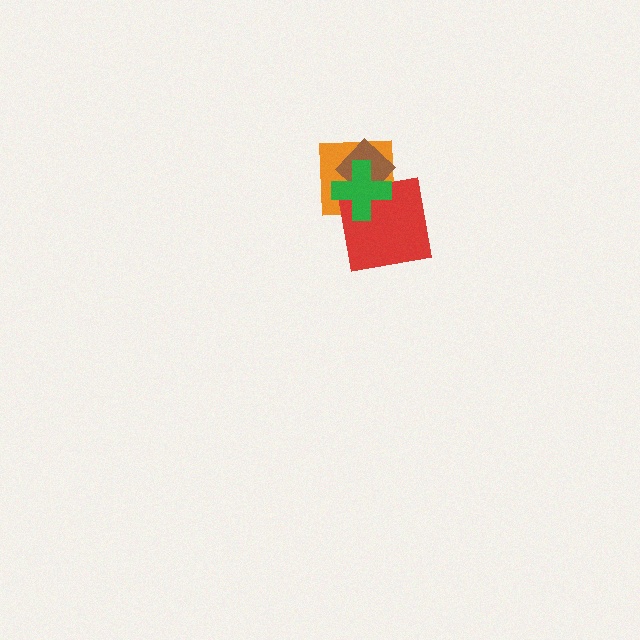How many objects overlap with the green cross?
3 objects overlap with the green cross.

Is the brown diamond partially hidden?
Yes, it is partially covered by another shape.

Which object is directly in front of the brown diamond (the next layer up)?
The red square is directly in front of the brown diamond.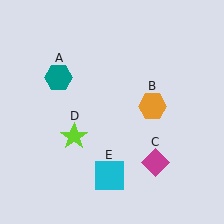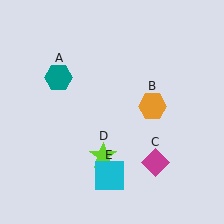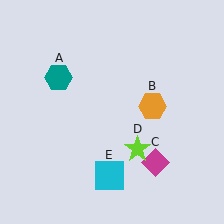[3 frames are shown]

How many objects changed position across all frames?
1 object changed position: lime star (object D).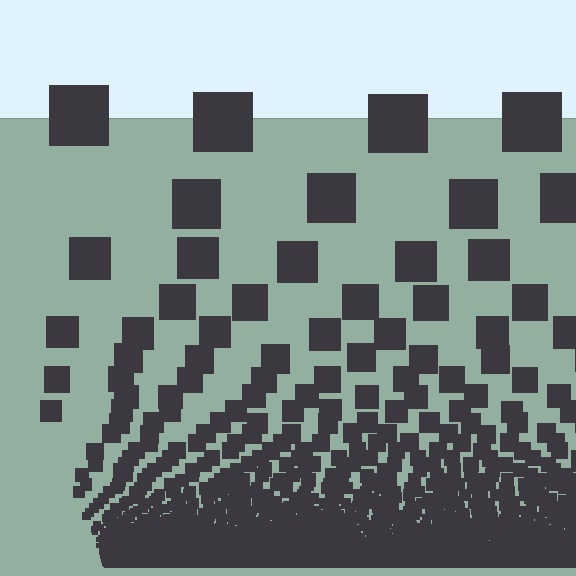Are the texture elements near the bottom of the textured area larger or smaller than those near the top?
Smaller. The gradient is inverted — elements near the bottom are smaller and denser.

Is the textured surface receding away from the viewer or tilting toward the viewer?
The surface appears to tilt toward the viewer. Texture elements get larger and sparser toward the top.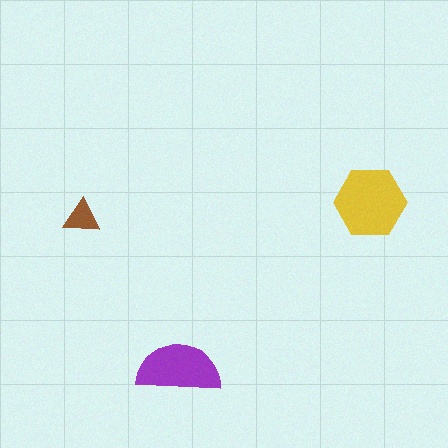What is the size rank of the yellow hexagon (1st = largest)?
1st.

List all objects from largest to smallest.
The yellow hexagon, the purple semicircle, the brown triangle.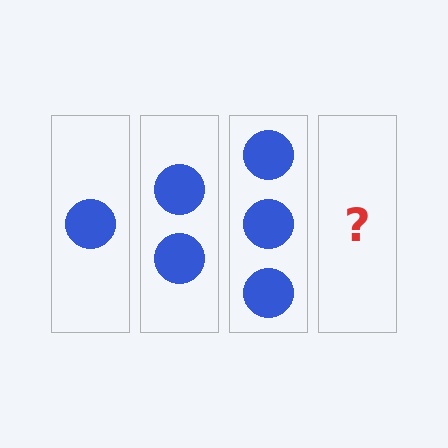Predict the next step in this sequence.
The next step is 4 circles.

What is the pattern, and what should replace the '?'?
The pattern is that each step adds one more circle. The '?' should be 4 circles.